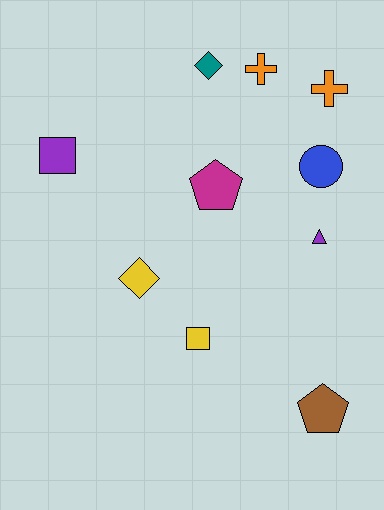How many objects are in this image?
There are 10 objects.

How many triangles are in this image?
There is 1 triangle.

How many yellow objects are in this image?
There are 2 yellow objects.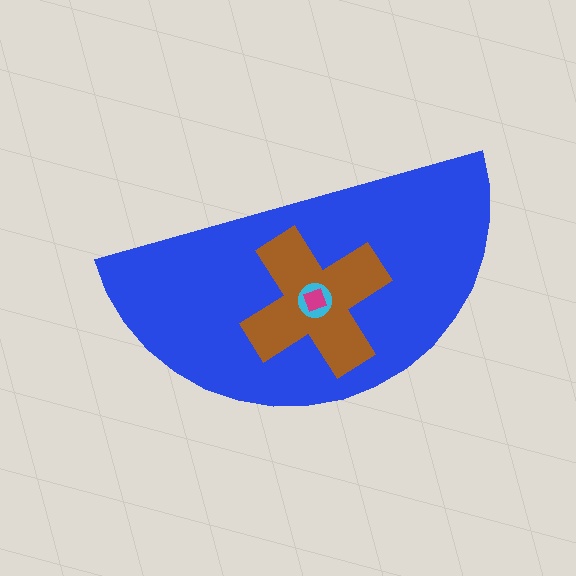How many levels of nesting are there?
4.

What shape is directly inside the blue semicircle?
The brown cross.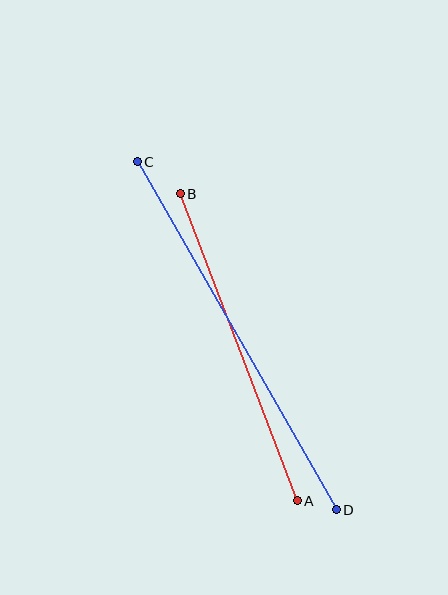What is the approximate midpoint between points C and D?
The midpoint is at approximately (237, 336) pixels.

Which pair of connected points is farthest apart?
Points C and D are farthest apart.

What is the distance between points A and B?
The distance is approximately 329 pixels.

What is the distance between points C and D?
The distance is approximately 401 pixels.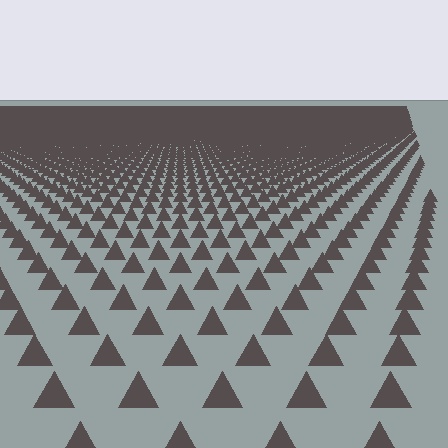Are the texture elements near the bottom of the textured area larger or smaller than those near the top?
Larger. Near the bottom, elements are closer to the viewer and appear at a bigger on-screen size.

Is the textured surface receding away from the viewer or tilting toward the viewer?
The surface is receding away from the viewer. Texture elements get smaller and denser toward the top.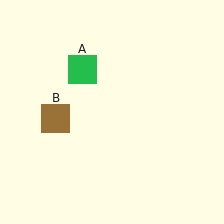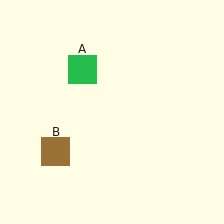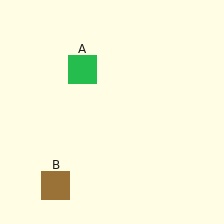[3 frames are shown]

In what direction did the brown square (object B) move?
The brown square (object B) moved down.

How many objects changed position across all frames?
1 object changed position: brown square (object B).